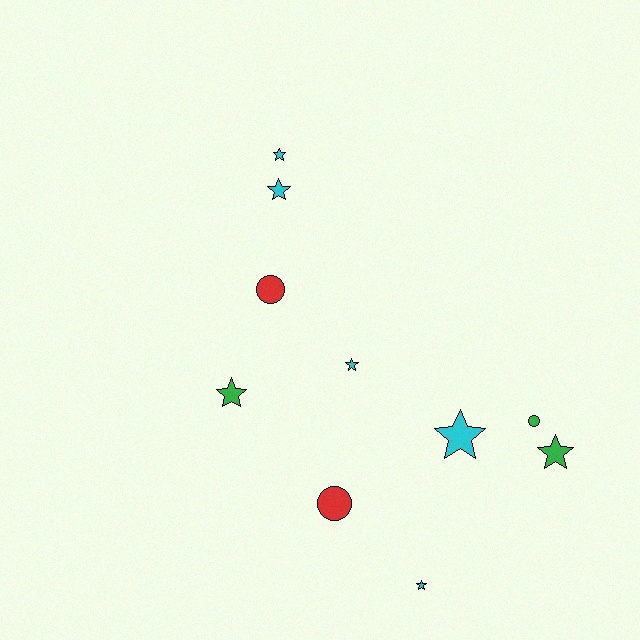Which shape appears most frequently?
Star, with 7 objects.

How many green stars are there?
There are 2 green stars.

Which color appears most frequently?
Cyan, with 5 objects.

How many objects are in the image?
There are 10 objects.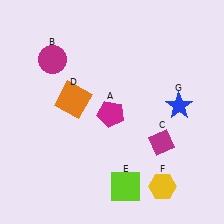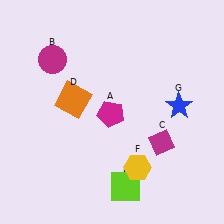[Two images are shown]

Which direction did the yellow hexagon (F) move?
The yellow hexagon (F) moved left.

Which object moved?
The yellow hexagon (F) moved left.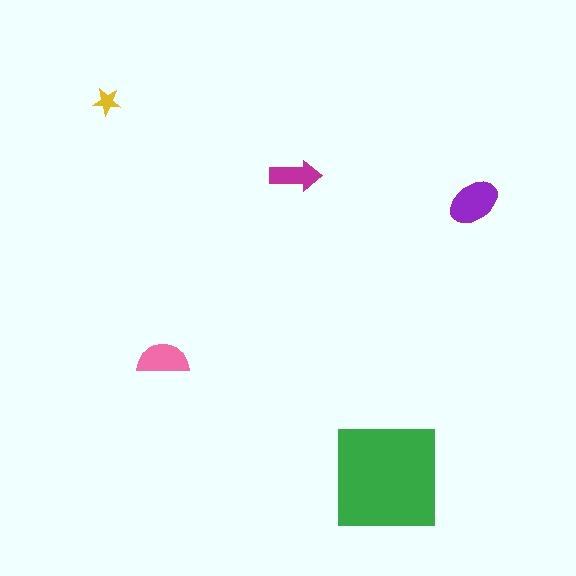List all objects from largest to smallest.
The green square, the purple ellipse, the pink semicircle, the magenta arrow, the yellow star.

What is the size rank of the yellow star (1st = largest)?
5th.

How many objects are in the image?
There are 5 objects in the image.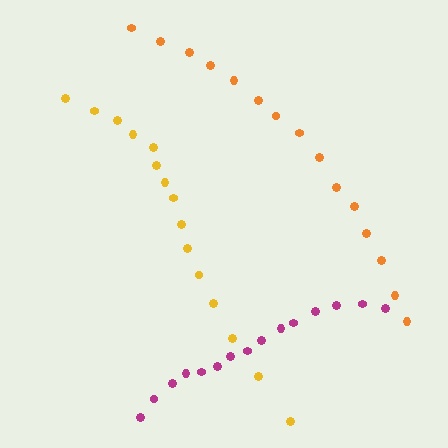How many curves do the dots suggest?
There are 3 distinct paths.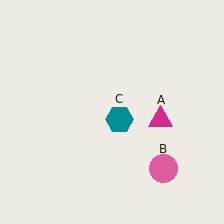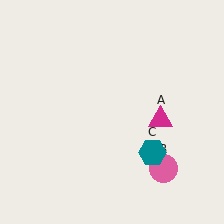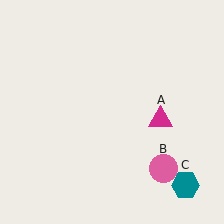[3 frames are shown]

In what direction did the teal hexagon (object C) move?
The teal hexagon (object C) moved down and to the right.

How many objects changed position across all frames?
1 object changed position: teal hexagon (object C).